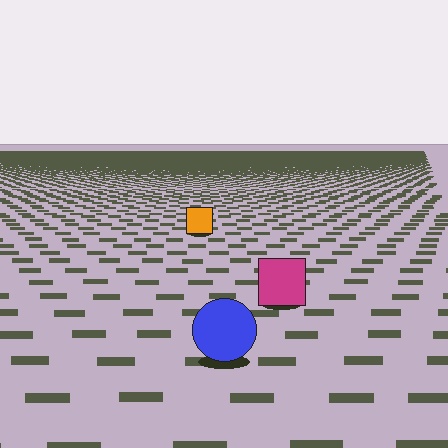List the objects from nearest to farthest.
From nearest to farthest: the blue circle, the magenta square, the orange square.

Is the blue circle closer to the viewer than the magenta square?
Yes. The blue circle is closer — you can tell from the texture gradient: the ground texture is coarser near it.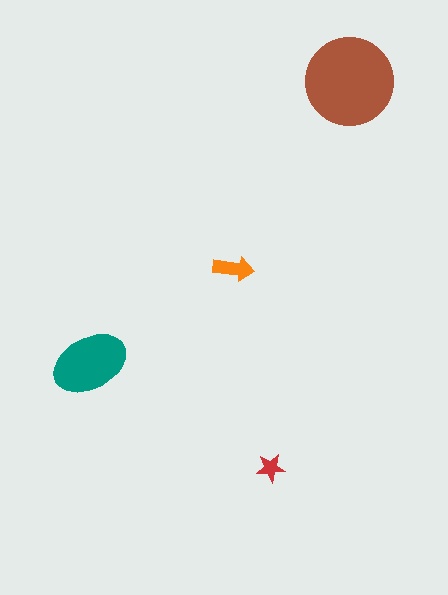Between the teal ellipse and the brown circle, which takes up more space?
The brown circle.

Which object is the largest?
The brown circle.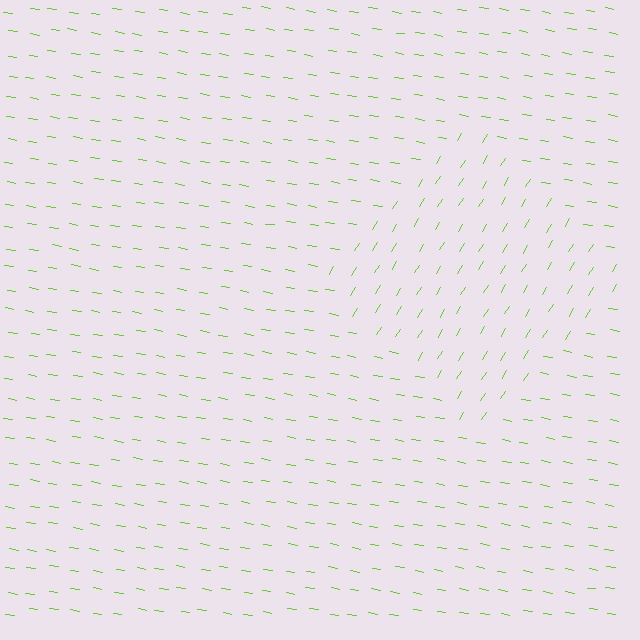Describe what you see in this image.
The image is filled with small lime line segments. A diamond region in the image has lines oriented differently from the surrounding lines, creating a visible texture boundary.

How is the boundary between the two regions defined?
The boundary is defined purely by a change in line orientation (approximately 67 degrees difference). All lines are the same color and thickness.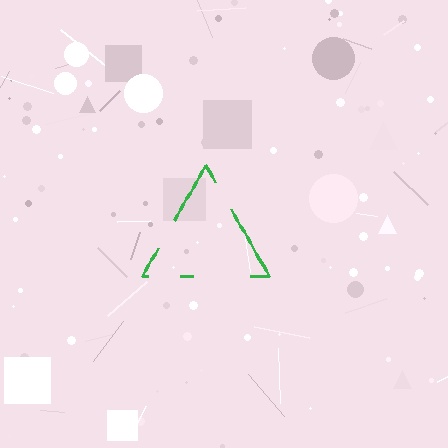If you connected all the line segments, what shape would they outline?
They would outline a triangle.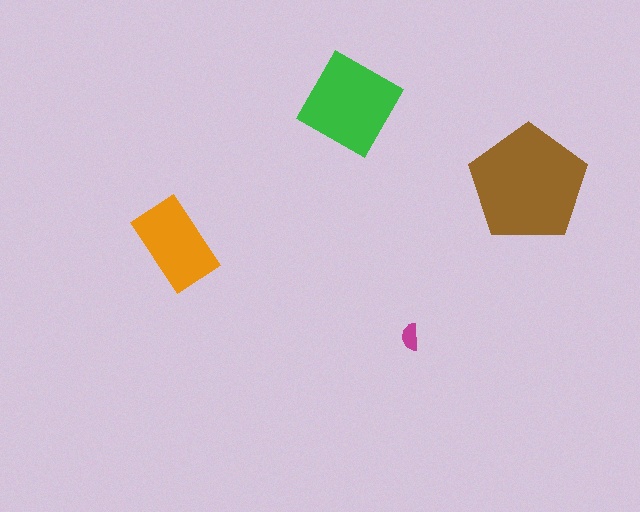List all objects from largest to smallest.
The brown pentagon, the green square, the orange rectangle, the magenta semicircle.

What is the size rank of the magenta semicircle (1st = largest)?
4th.